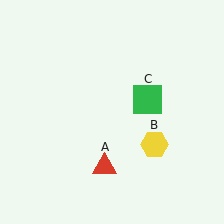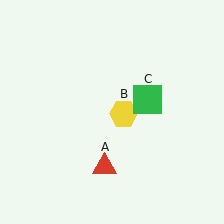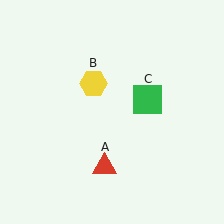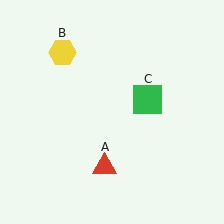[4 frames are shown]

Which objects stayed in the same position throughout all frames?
Red triangle (object A) and green square (object C) remained stationary.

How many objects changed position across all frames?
1 object changed position: yellow hexagon (object B).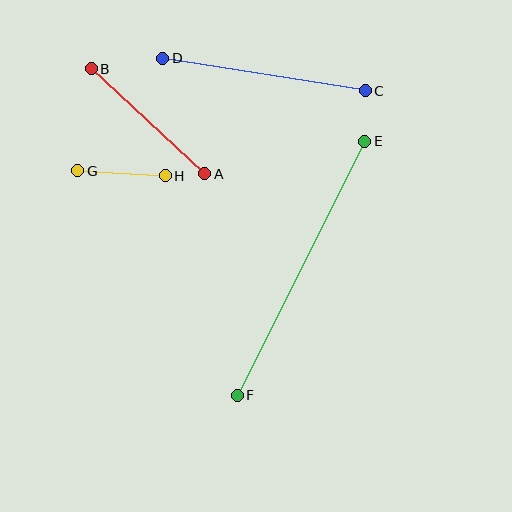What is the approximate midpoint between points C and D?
The midpoint is at approximately (264, 75) pixels.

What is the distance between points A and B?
The distance is approximately 155 pixels.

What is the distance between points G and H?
The distance is approximately 88 pixels.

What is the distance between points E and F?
The distance is approximately 284 pixels.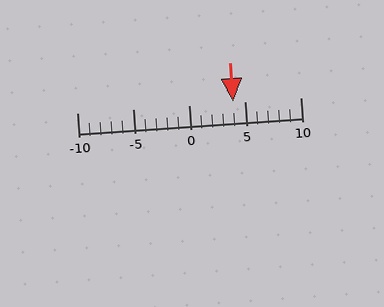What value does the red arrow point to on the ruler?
The red arrow points to approximately 4.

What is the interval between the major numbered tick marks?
The major tick marks are spaced 5 units apart.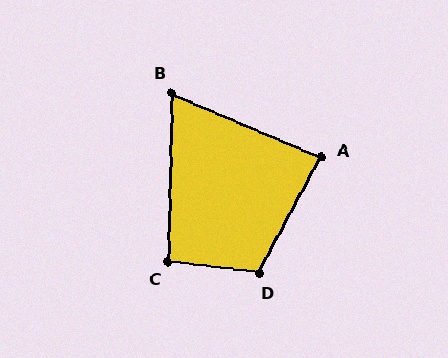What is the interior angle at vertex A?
Approximately 85 degrees (acute).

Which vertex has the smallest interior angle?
B, at approximately 69 degrees.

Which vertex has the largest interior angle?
D, at approximately 111 degrees.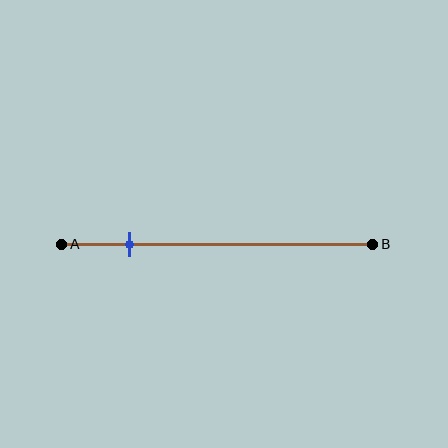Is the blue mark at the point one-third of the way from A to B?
No, the mark is at about 20% from A, not at the 33% one-third point.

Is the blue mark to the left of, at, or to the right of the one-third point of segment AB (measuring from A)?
The blue mark is to the left of the one-third point of segment AB.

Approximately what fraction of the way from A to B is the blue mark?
The blue mark is approximately 20% of the way from A to B.